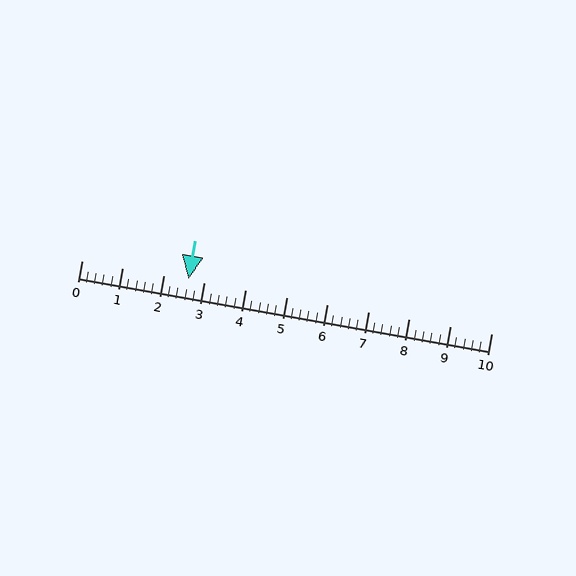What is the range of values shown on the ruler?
The ruler shows values from 0 to 10.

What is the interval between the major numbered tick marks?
The major tick marks are spaced 1 units apart.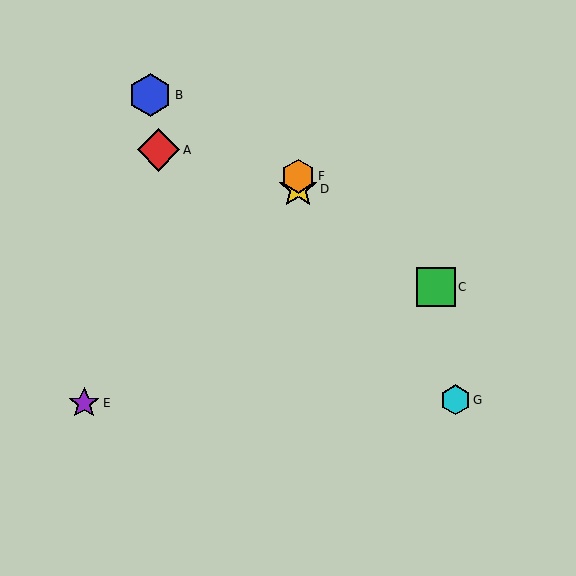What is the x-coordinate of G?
Object G is at x≈455.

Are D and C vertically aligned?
No, D is at x≈298 and C is at x≈436.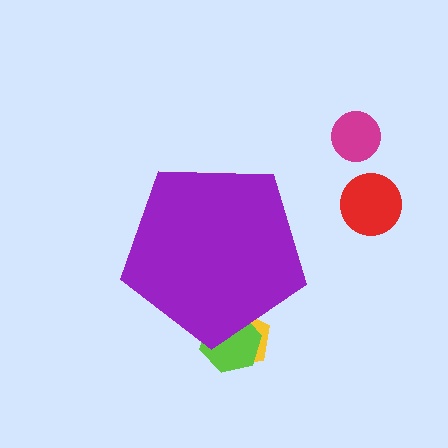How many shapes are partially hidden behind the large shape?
2 shapes are partially hidden.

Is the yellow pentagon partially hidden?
Yes, the yellow pentagon is partially hidden behind the purple pentagon.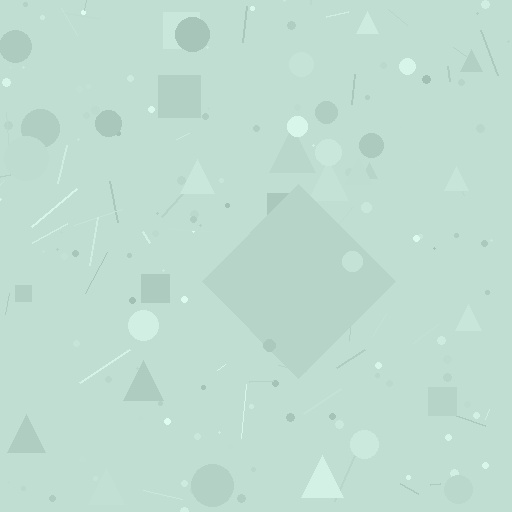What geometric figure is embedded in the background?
A diamond is embedded in the background.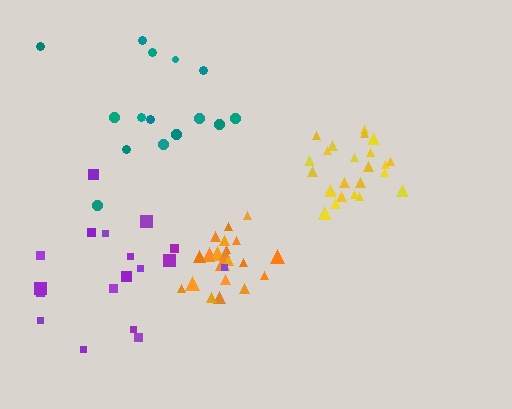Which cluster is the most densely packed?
Orange.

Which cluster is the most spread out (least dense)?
Purple.